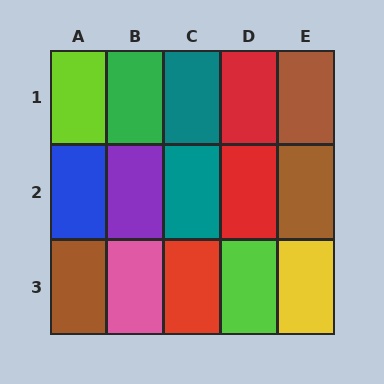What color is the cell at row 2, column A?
Blue.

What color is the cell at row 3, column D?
Lime.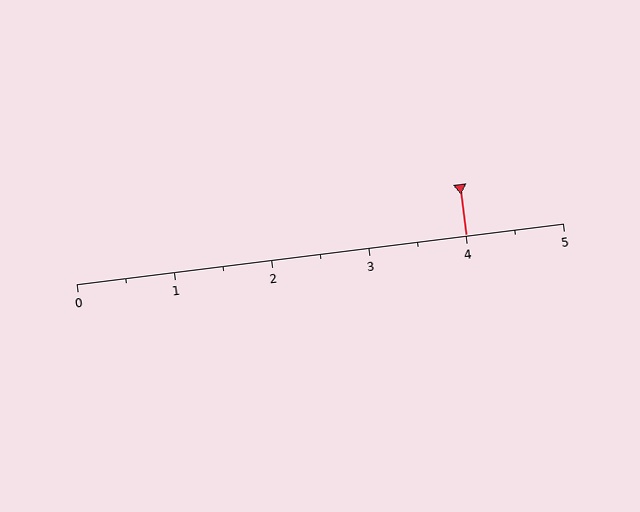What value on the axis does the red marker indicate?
The marker indicates approximately 4.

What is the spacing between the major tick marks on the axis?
The major ticks are spaced 1 apart.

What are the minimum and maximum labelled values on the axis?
The axis runs from 0 to 5.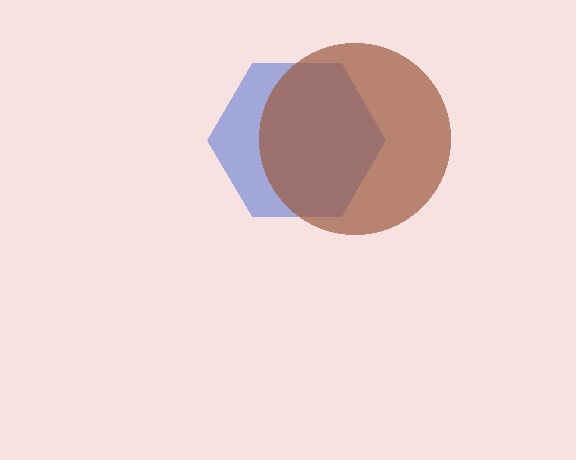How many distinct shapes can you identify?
There are 2 distinct shapes: a blue hexagon, a brown circle.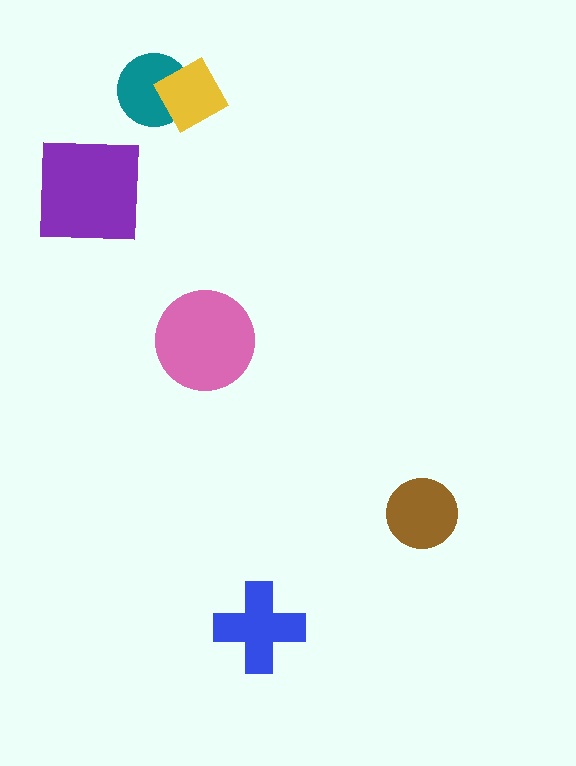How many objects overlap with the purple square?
0 objects overlap with the purple square.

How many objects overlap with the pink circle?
0 objects overlap with the pink circle.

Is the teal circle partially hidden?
Yes, it is partially covered by another shape.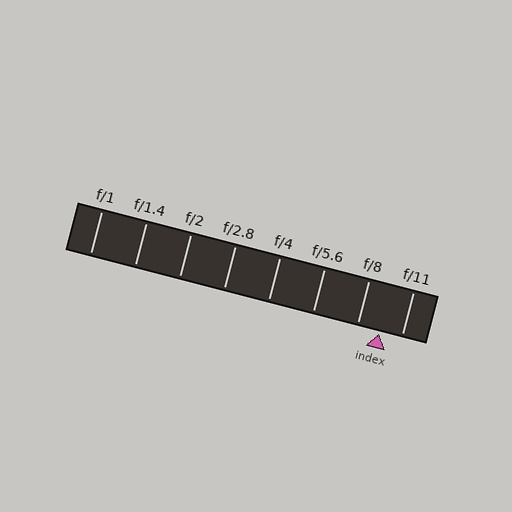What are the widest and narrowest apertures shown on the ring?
The widest aperture shown is f/1 and the narrowest is f/11.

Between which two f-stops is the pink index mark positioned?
The index mark is between f/8 and f/11.